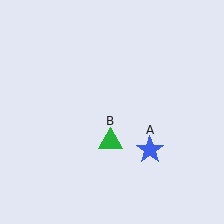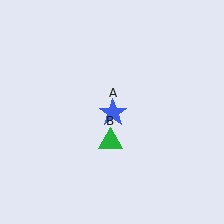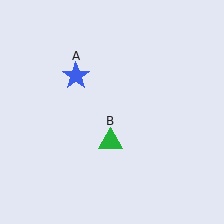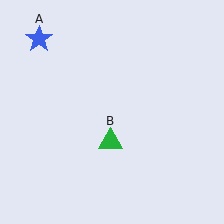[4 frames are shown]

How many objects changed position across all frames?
1 object changed position: blue star (object A).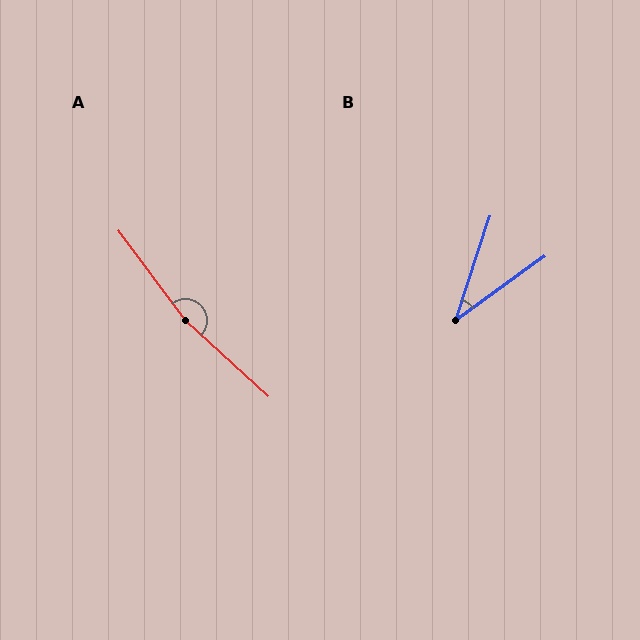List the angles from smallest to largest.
B (36°), A (169°).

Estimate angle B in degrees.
Approximately 36 degrees.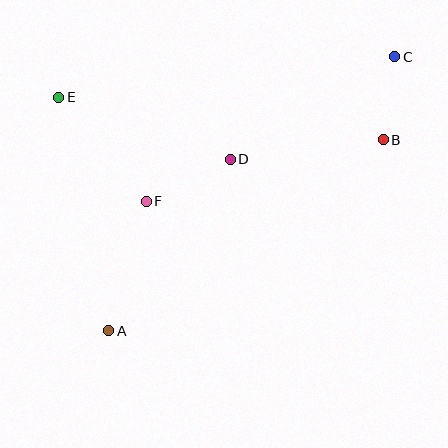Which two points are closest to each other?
Points B and C are closest to each other.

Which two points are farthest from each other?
Points A and C are farthest from each other.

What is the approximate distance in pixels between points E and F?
The distance between E and F is approximately 136 pixels.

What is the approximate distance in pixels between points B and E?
The distance between B and E is approximately 327 pixels.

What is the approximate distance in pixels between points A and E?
The distance between A and E is approximately 239 pixels.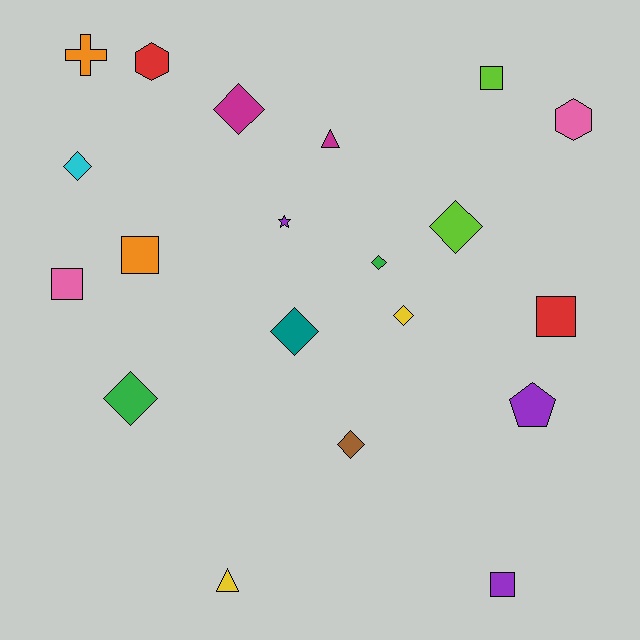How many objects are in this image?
There are 20 objects.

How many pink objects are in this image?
There are 2 pink objects.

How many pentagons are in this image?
There is 1 pentagon.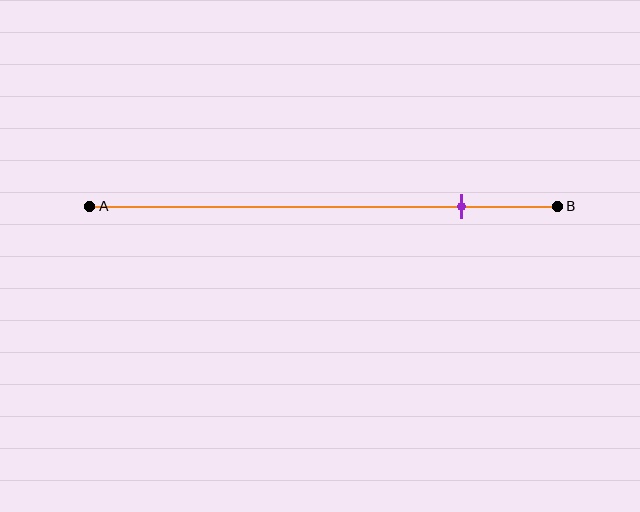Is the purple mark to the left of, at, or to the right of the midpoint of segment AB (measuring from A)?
The purple mark is to the right of the midpoint of segment AB.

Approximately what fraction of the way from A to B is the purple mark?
The purple mark is approximately 80% of the way from A to B.